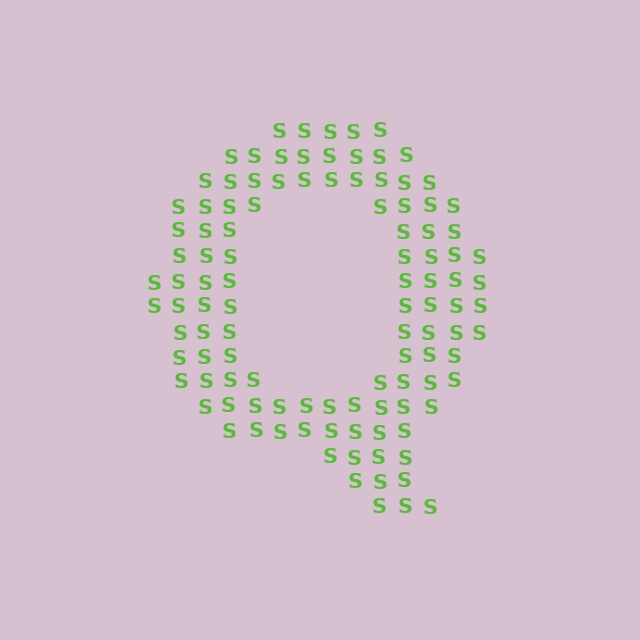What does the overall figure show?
The overall figure shows the letter Q.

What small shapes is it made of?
It is made of small letter S's.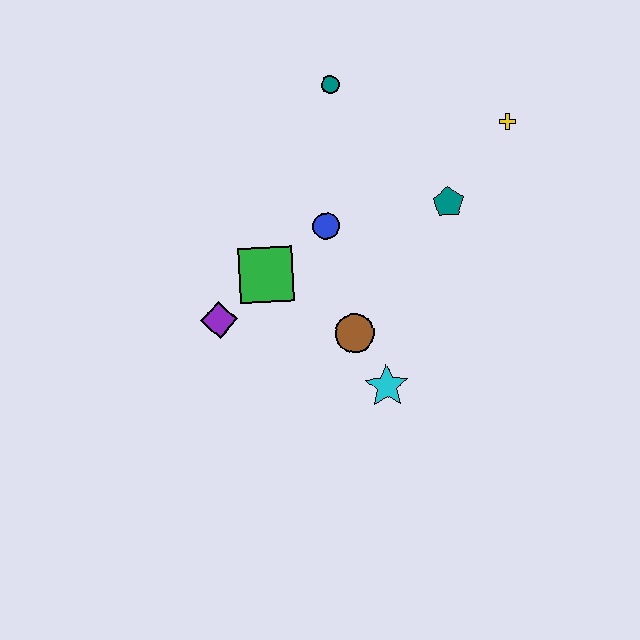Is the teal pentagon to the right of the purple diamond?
Yes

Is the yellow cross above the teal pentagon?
Yes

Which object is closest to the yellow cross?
The teal pentagon is closest to the yellow cross.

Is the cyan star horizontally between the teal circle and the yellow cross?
Yes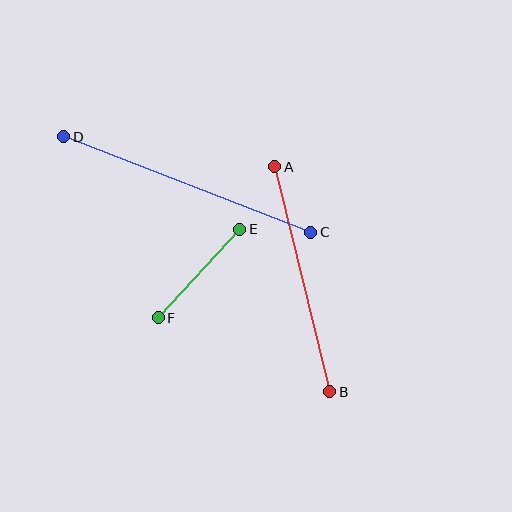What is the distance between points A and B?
The distance is approximately 232 pixels.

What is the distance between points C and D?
The distance is approximately 265 pixels.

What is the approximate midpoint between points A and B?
The midpoint is at approximately (302, 279) pixels.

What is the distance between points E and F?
The distance is approximately 121 pixels.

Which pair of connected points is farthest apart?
Points C and D are farthest apart.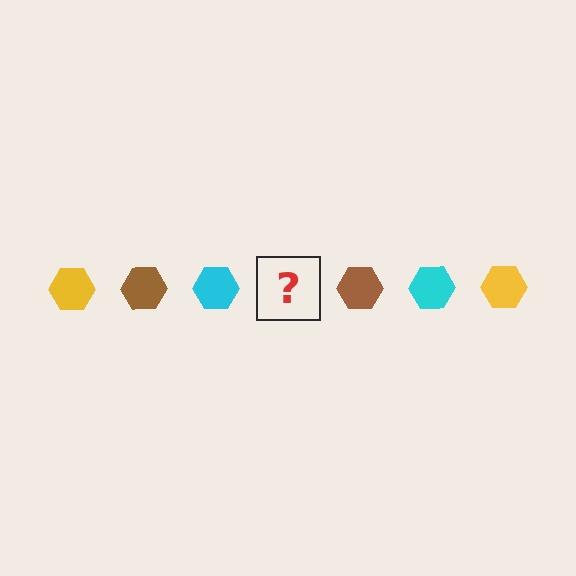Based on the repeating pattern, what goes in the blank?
The blank should be a yellow hexagon.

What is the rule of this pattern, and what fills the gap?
The rule is that the pattern cycles through yellow, brown, cyan hexagons. The gap should be filled with a yellow hexagon.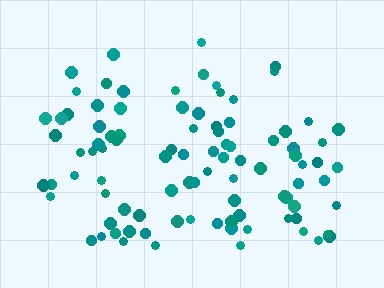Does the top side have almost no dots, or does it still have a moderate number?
Still a moderate number, just noticeably fewer than the bottom.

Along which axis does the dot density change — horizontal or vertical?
Vertical.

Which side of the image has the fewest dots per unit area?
The top.